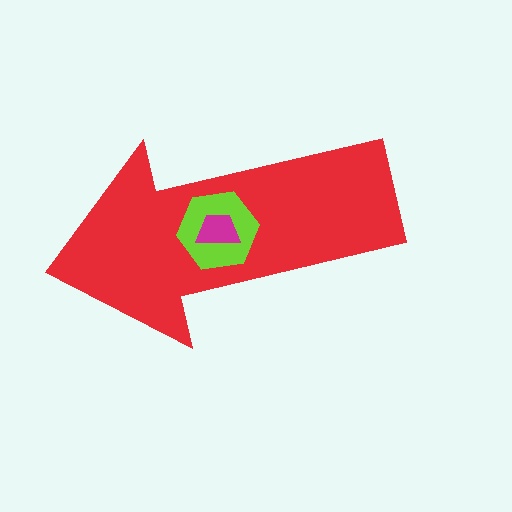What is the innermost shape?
The magenta trapezoid.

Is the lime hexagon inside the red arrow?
Yes.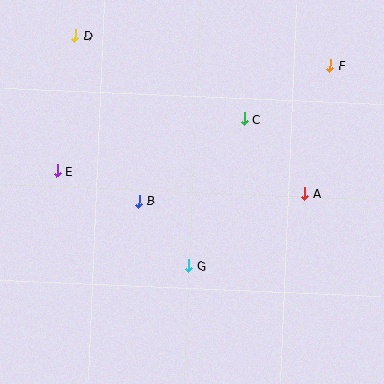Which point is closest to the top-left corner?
Point D is closest to the top-left corner.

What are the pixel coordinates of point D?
Point D is at (75, 36).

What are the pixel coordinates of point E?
Point E is at (57, 171).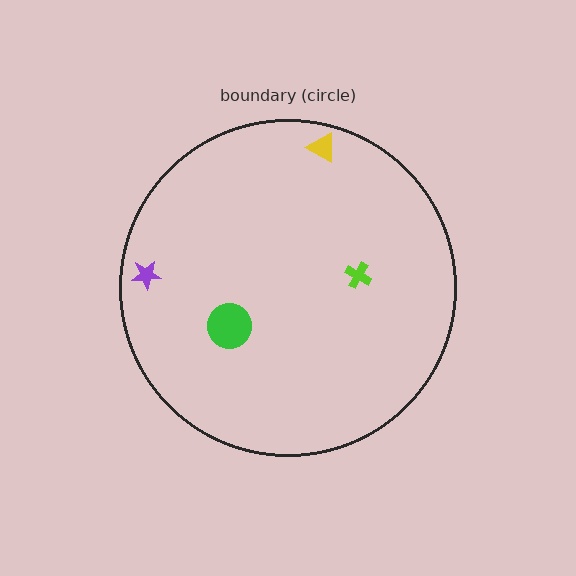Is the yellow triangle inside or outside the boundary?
Inside.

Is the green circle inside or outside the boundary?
Inside.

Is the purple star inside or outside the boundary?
Inside.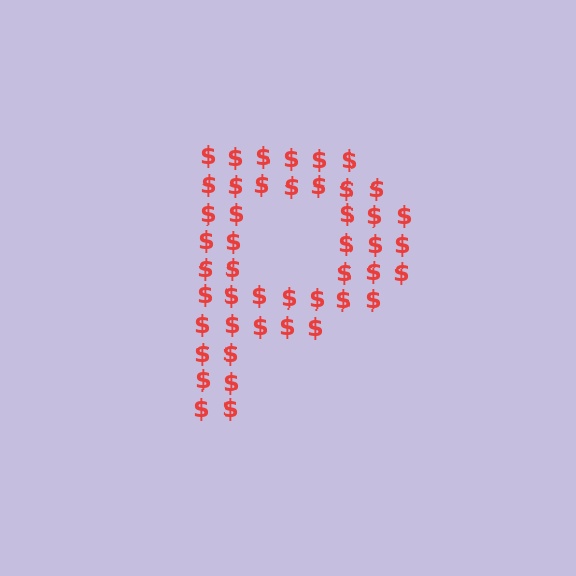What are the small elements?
The small elements are dollar signs.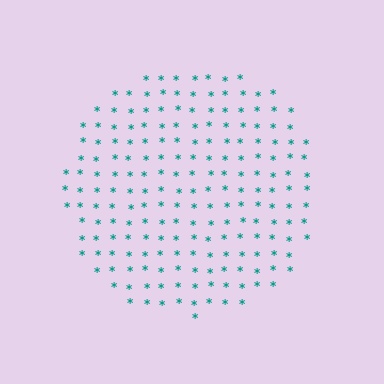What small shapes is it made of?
It is made of small asterisks.